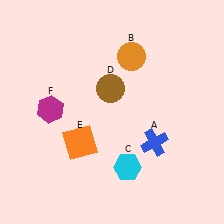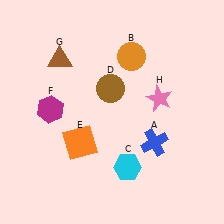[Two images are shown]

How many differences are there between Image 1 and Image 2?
There are 2 differences between the two images.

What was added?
A brown triangle (G), a pink star (H) were added in Image 2.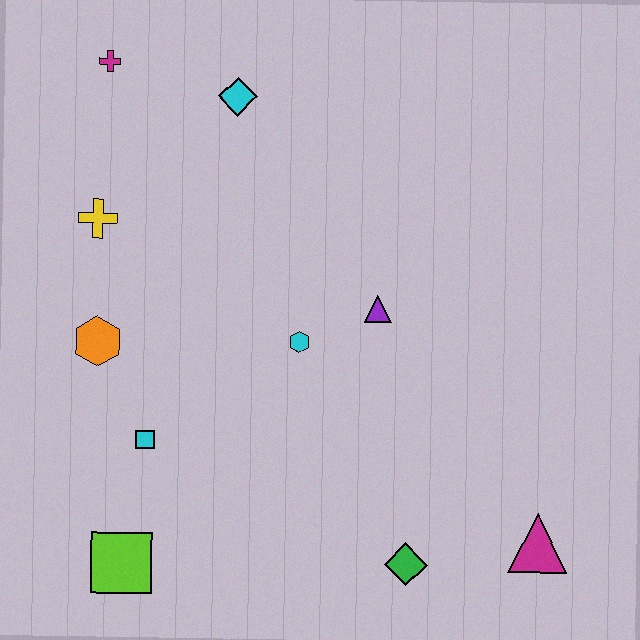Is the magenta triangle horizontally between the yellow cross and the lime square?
No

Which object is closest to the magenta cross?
The cyan diamond is closest to the magenta cross.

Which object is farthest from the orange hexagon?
The magenta triangle is farthest from the orange hexagon.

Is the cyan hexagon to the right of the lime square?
Yes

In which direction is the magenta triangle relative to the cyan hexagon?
The magenta triangle is to the right of the cyan hexagon.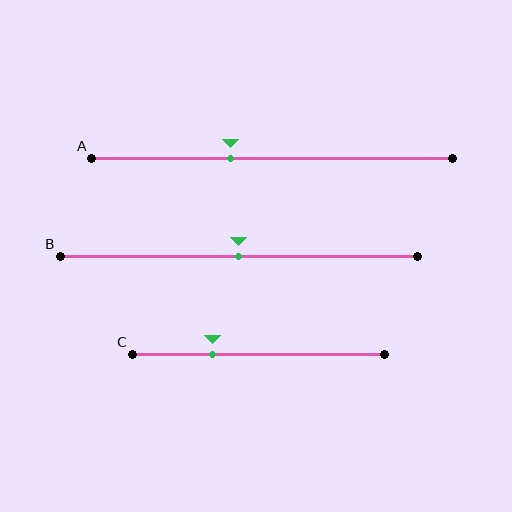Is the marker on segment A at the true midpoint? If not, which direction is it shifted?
No, the marker on segment A is shifted to the left by about 11% of the segment length.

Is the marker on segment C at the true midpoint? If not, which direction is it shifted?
No, the marker on segment C is shifted to the left by about 18% of the segment length.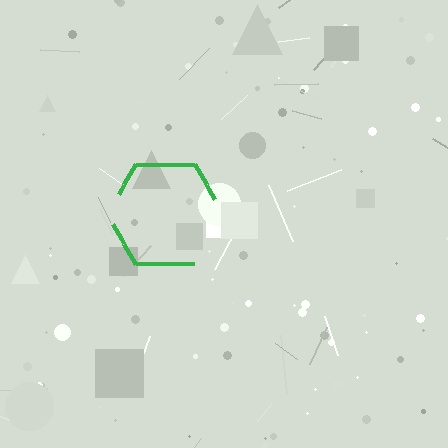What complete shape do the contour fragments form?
The contour fragments form a hexagon.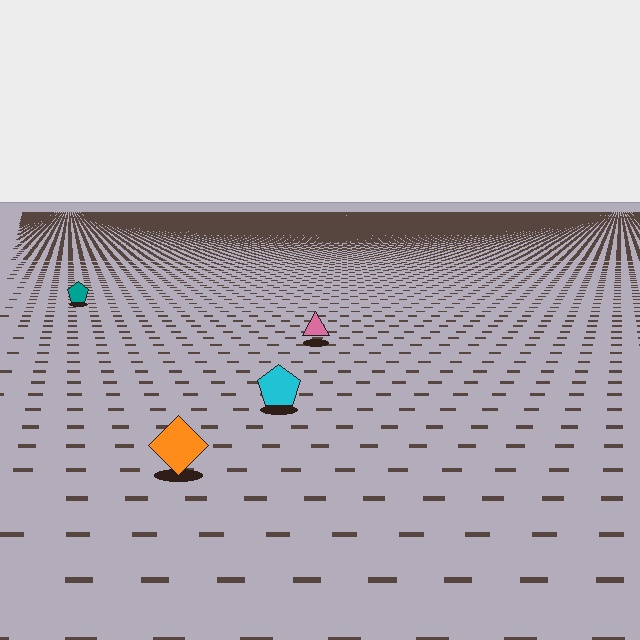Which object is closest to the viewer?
The orange diamond is closest. The texture marks near it are larger and more spread out.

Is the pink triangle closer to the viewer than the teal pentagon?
Yes. The pink triangle is closer — you can tell from the texture gradient: the ground texture is coarser near it.